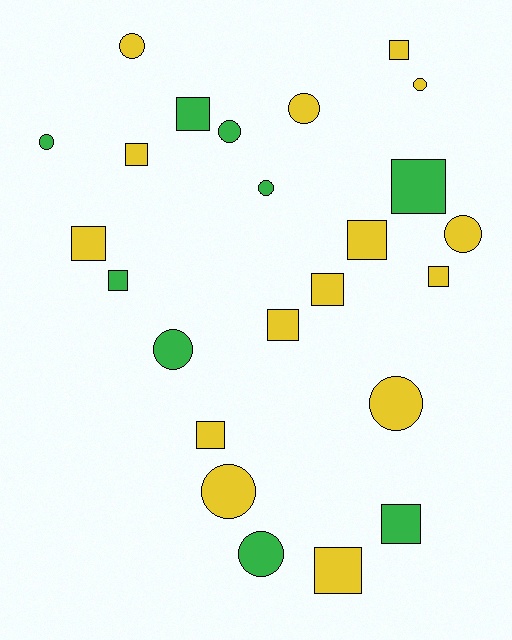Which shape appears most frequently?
Square, with 13 objects.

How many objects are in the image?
There are 24 objects.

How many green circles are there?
There are 5 green circles.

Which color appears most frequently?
Yellow, with 15 objects.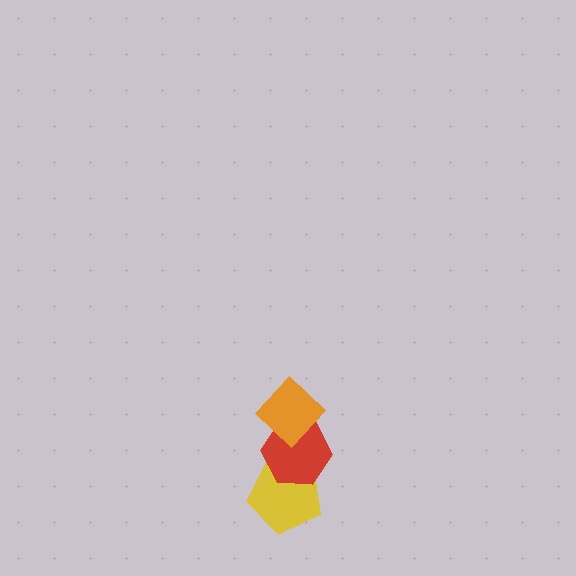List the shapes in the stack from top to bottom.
From top to bottom: the orange diamond, the red hexagon, the yellow pentagon.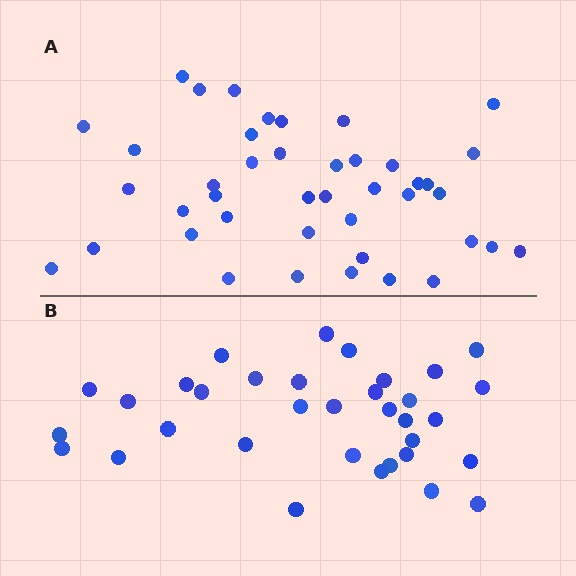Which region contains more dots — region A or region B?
Region A (the top region) has more dots.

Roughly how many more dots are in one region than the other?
Region A has roughly 8 or so more dots than region B.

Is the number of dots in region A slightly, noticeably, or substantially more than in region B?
Region A has only slightly more — the two regions are fairly close. The ratio is roughly 1.2 to 1.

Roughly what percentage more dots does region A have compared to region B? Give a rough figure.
About 25% more.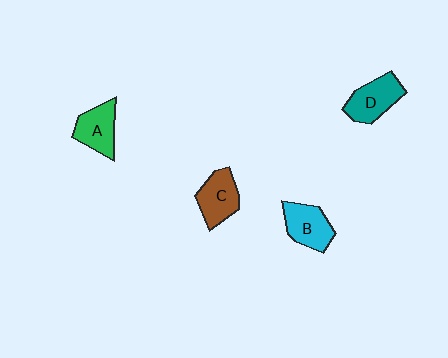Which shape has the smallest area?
Shape A (green).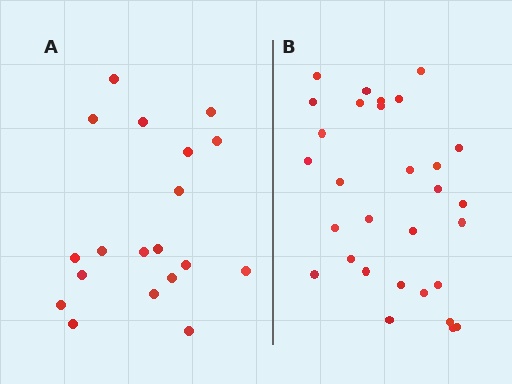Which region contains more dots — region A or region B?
Region B (the right region) has more dots.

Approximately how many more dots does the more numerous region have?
Region B has roughly 12 or so more dots than region A.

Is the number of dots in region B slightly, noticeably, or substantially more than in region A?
Region B has substantially more. The ratio is roughly 1.6 to 1.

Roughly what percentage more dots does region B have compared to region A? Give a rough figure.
About 60% more.